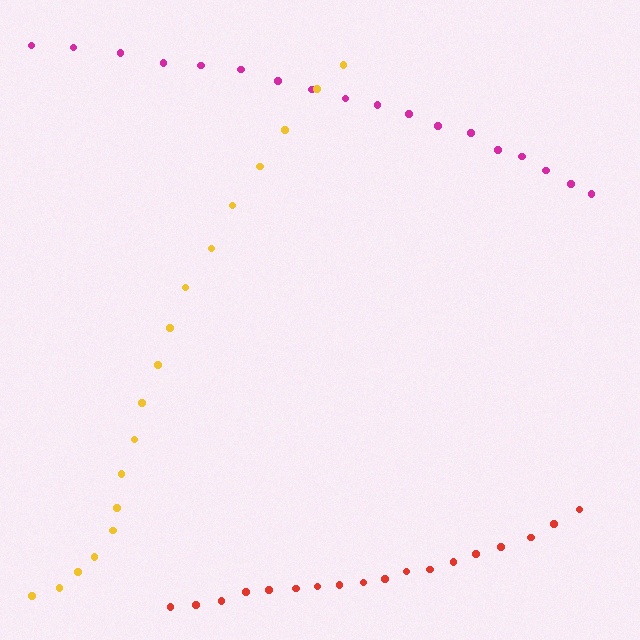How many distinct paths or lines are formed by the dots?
There are 3 distinct paths.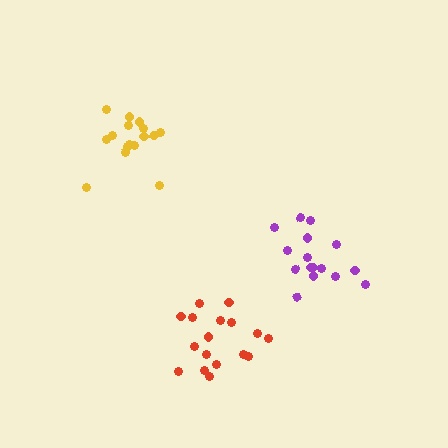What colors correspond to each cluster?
The clusters are colored: yellow, purple, red.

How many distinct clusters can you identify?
There are 3 distinct clusters.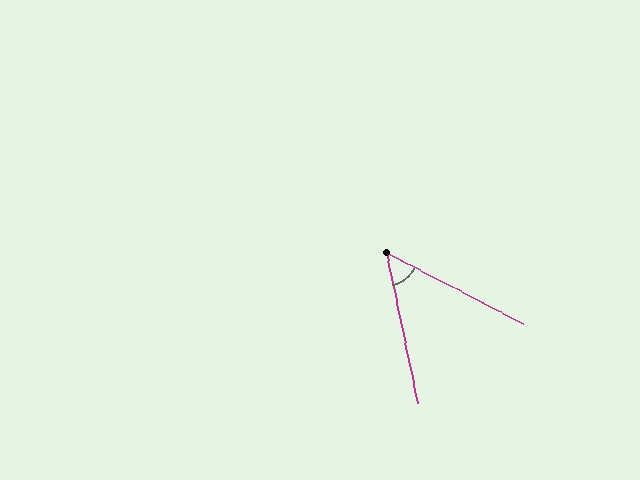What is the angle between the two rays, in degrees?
Approximately 51 degrees.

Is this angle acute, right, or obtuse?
It is acute.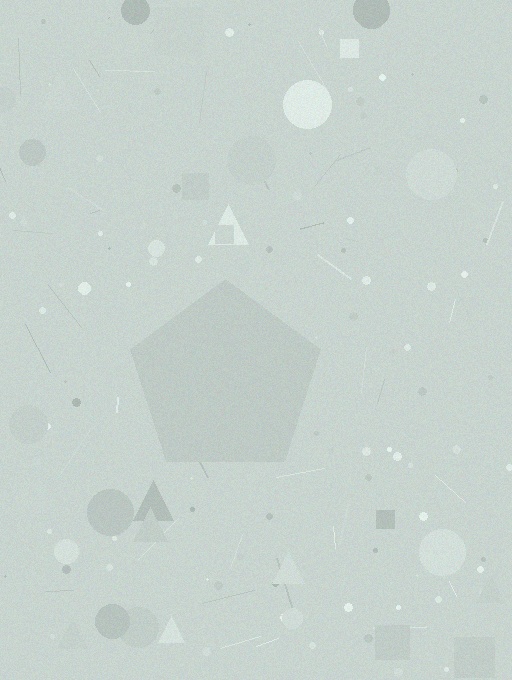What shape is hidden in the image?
A pentagon is hidden in the image.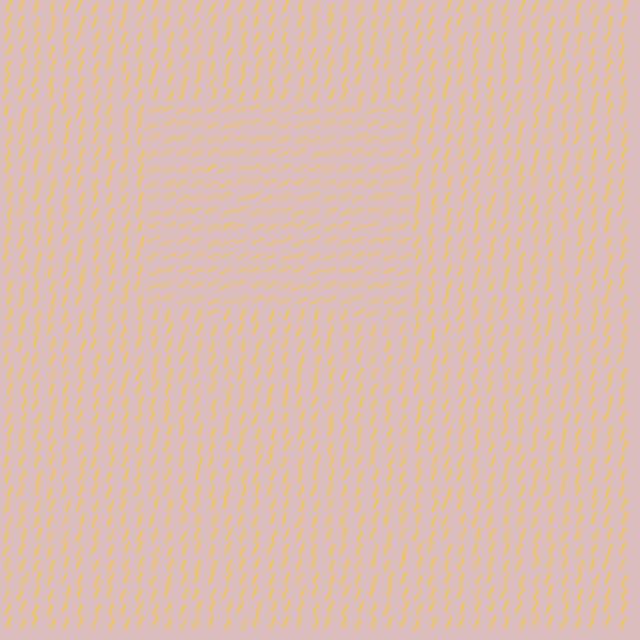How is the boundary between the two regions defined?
The boundary is defined purely by a change in line orientation (approximately 45 degrees difference). All lines are the same color and thickness.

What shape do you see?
I see a rectangle.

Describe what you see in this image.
The image is filled with small yellow line segments. A rectangle region in the image has lines oriented differently from the surrounding lines, creating a visible texture boundary.